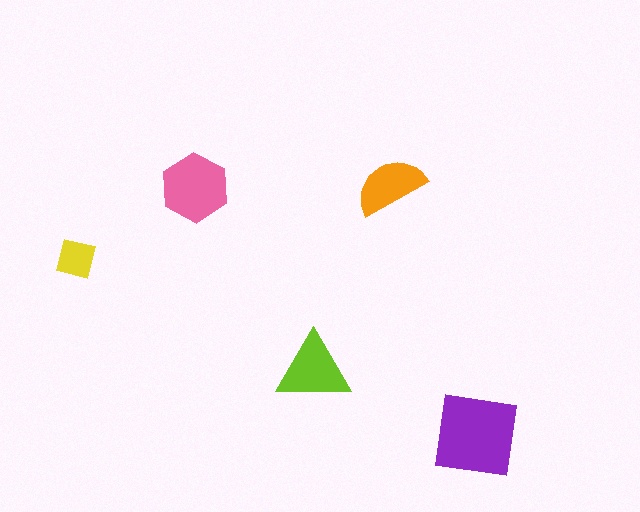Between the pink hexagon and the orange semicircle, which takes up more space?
The pink hexagon.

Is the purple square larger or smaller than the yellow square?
Larger.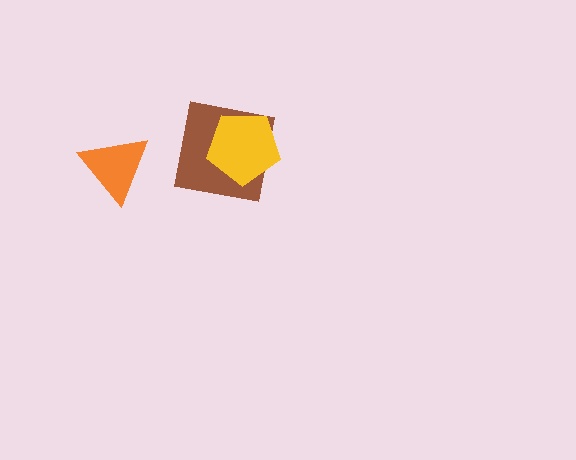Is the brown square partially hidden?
Yes, it is partially covered by another shape.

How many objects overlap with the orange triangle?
0 objects overlap with the orange triangle.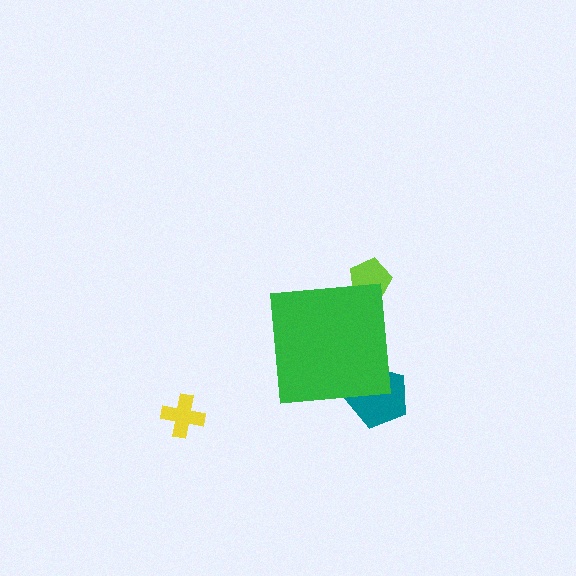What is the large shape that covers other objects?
A green square.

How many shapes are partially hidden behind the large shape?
2 shapes are partially hidden.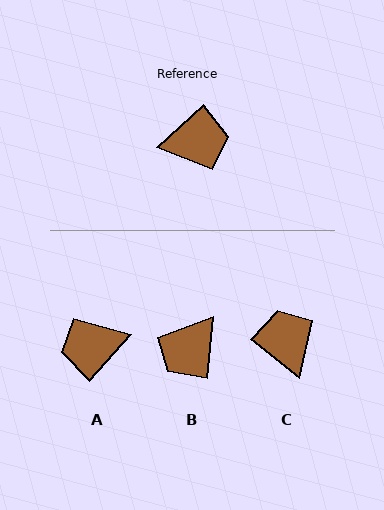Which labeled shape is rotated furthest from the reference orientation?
A, about 174 degrees away.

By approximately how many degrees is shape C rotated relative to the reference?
Approximately 99 degrees counter-clockwise.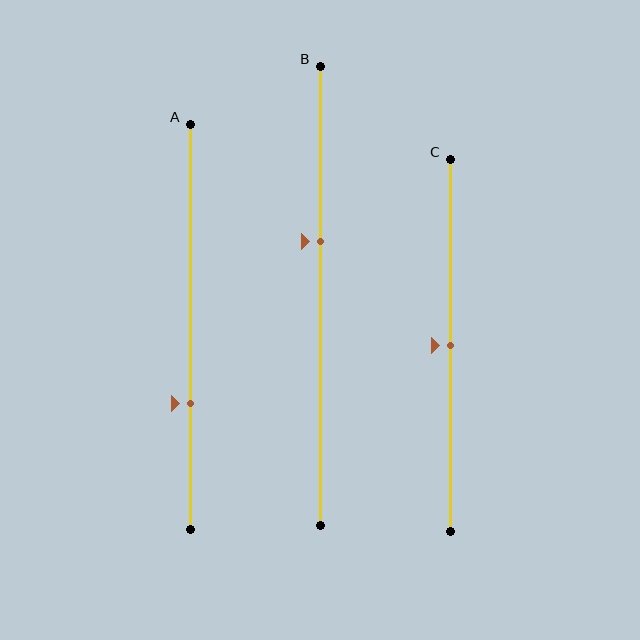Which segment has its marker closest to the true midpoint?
Segment C has its marker closest to the true midpoint.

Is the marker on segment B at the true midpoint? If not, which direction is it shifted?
No, the marker on segment B is shifted upward by about 12% of the segment length.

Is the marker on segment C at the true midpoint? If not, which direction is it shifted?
Yes, the marker on segment C is at the true midpoint.